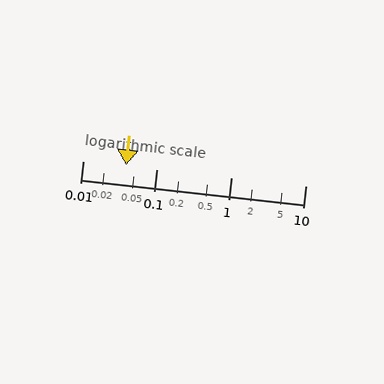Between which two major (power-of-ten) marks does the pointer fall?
The pointer is between 0.01 and 0.1.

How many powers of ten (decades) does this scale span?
The scale spans 3 decades, from 0.01 to 10.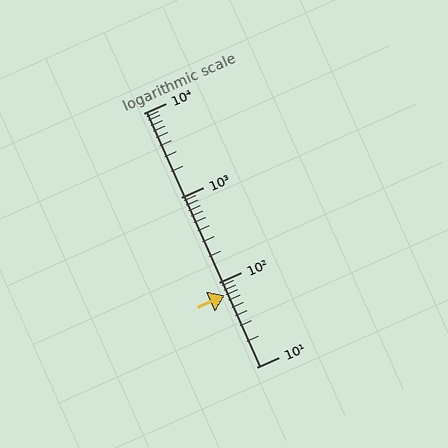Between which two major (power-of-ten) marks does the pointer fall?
The pointer is between 10 and 100.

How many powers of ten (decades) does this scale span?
The scale spans 3 decades, from 10 to 10000.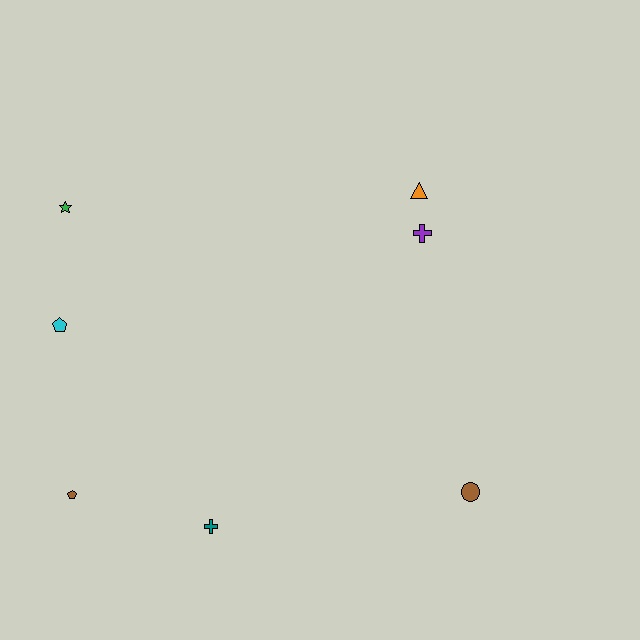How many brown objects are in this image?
There are 2 brown objects.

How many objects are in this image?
There are 7 objects.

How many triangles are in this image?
There is 1 triangle.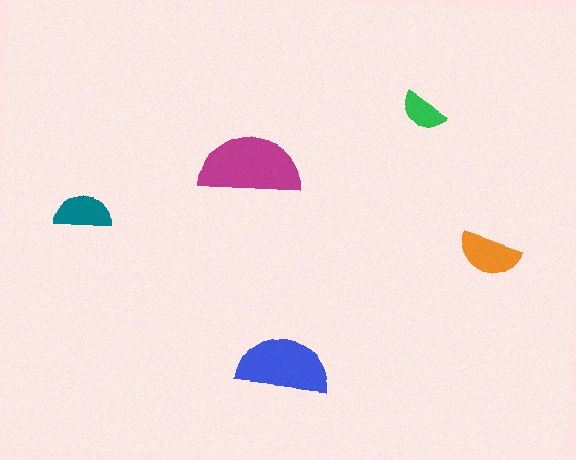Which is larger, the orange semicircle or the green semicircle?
The orange one.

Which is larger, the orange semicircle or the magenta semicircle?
The magenta one.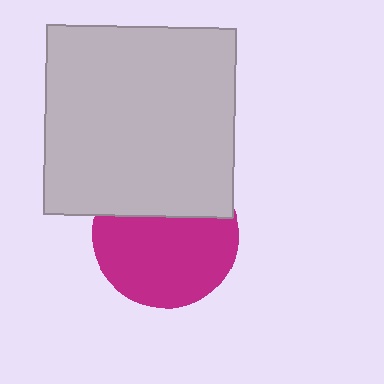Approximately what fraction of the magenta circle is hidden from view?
Roughly 34% of the magenta circle is hidden behind the light gray square.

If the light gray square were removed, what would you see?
You would see the complete magenta circle.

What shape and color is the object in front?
The object in front is a light gray square.